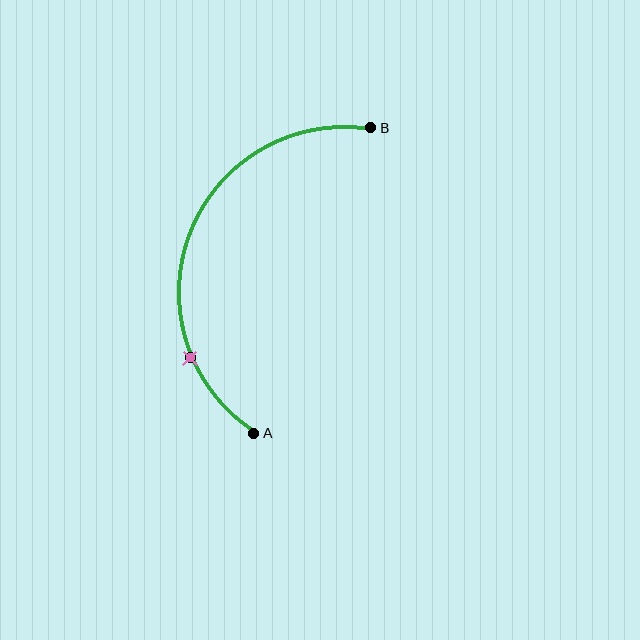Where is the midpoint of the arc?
The arc midpoint is the point on the curve farthest from the straight line joining A and B. It sits to the left of that line.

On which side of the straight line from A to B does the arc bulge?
The arc bulges to the left of the straight line connecting A and B.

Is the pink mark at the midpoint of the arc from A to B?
No. The pink mark lies on the arc but is closer to endpoint A. The arc midpoint would be at the point on the curve equidistant along the arc from both A and B.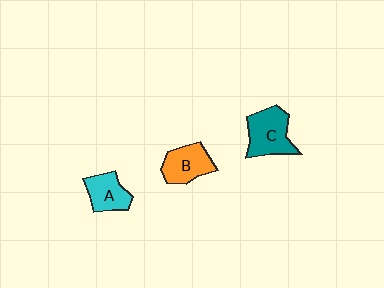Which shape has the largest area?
Shape C (teal).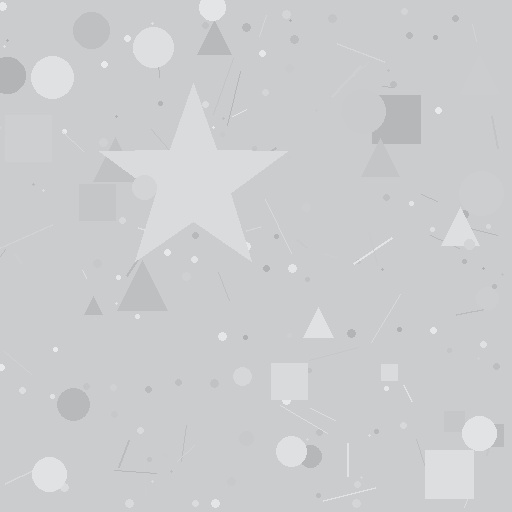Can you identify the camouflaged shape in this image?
The camouflaged shape is a star.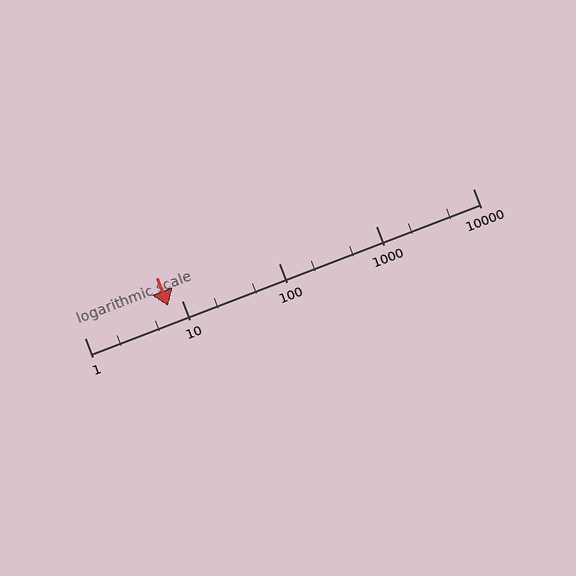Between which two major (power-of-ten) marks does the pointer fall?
The pointer is between 1 and 10.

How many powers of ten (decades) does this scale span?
The scale spans 4 decades, from 1 to 10000.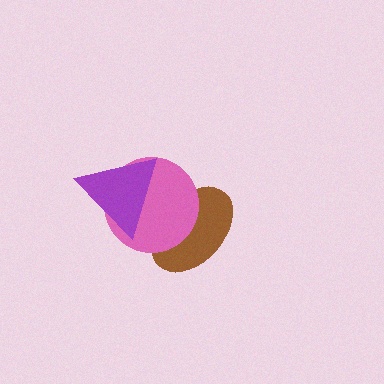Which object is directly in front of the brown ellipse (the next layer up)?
The pink circle is directly in front of the brown ellipse.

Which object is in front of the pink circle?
The purple triangle is in front of the pink circle.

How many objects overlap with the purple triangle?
2 objects overlap with the purple triangle.